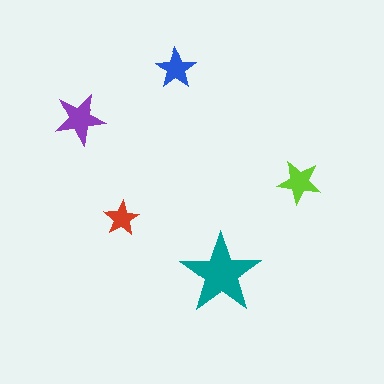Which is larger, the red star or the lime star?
The lime one.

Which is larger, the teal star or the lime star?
The teal one.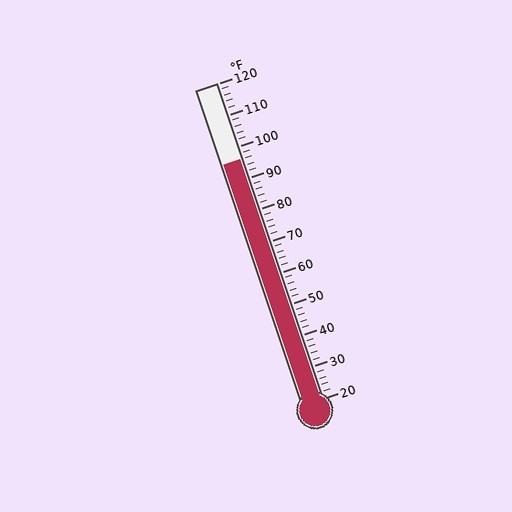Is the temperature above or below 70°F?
The temperature is above 70°F.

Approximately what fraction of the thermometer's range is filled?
The thermometer is filled to approximately 75% of its range.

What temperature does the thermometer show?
The thermometer shows approximately 96°F.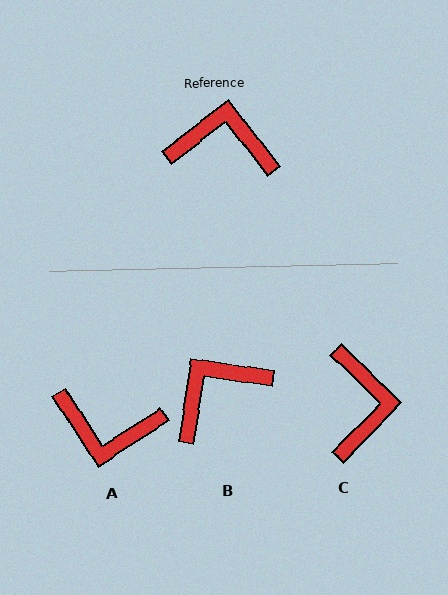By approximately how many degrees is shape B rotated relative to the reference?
Approximately 43 degrees counter-clockwise.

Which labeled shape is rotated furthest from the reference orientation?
A, about 175 degrees away.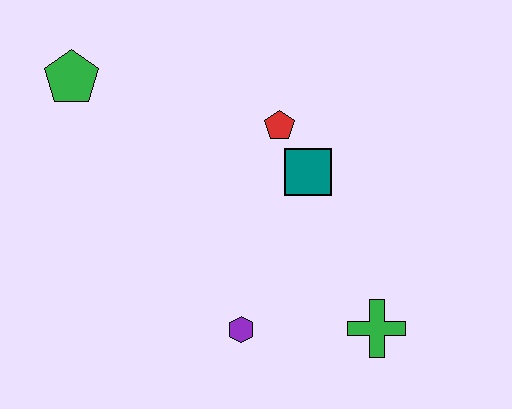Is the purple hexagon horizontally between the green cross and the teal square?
No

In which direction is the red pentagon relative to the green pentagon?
The red pentagon is to the right of the green pentagon.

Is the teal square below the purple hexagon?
No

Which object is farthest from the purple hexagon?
The green pentagon is farthest from the purple hexagon.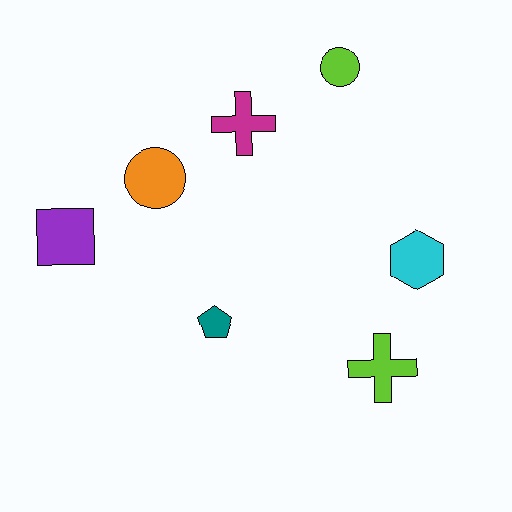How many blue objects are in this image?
There are no blue objects.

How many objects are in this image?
There are 7 objects.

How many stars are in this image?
There are no stars.